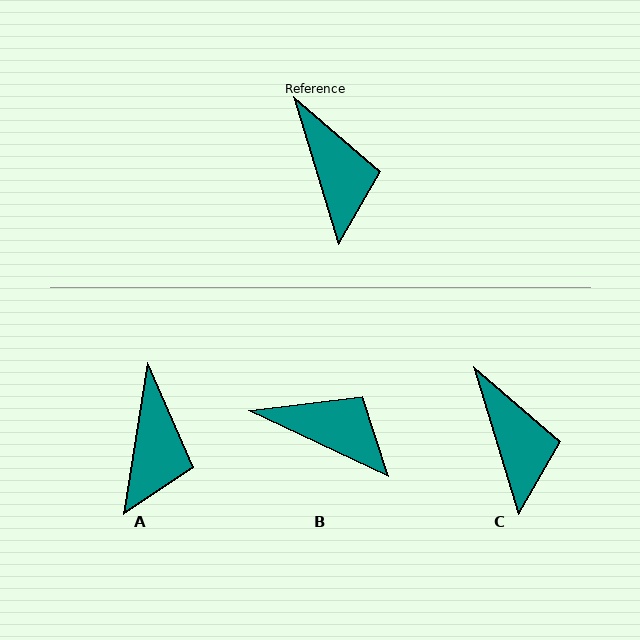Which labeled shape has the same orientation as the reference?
C.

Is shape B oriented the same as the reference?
No, it is off by about 48 degrees.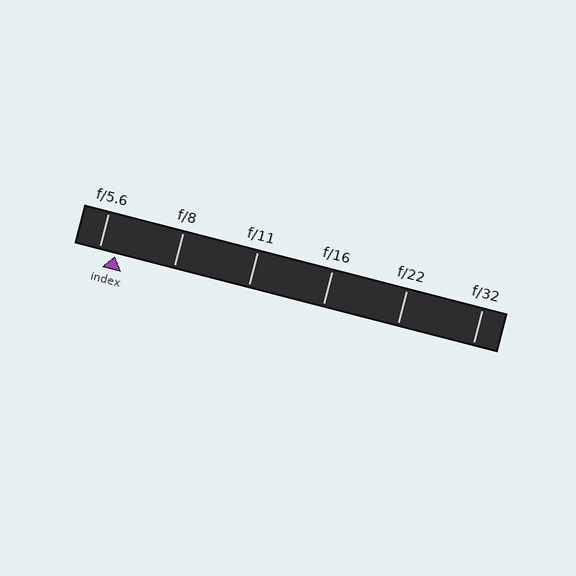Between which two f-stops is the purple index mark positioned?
The index mark is between f/5.6 and f/8.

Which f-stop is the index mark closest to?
The index mark is closest to f/5.6.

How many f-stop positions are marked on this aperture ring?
There are 6 f-stop positions marked.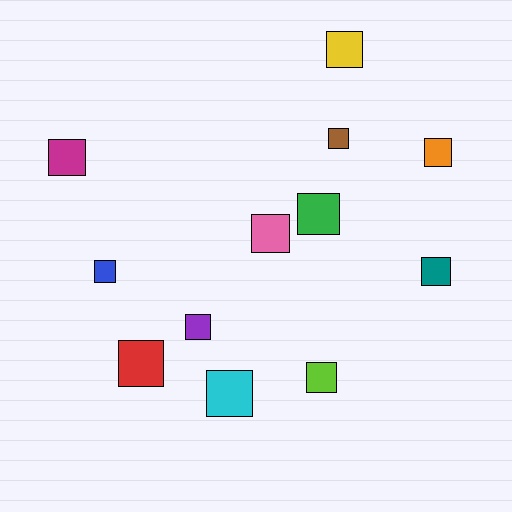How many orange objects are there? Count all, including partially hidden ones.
There is 1 orange object.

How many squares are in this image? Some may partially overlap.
There are 12 squares.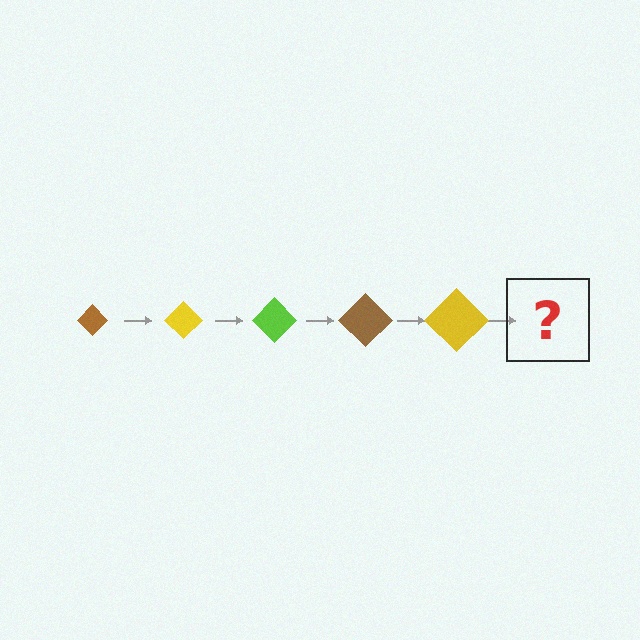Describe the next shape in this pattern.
It should be a lime diamond, larger than the previous one.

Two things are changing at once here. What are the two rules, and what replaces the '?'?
The two rules are that the diamond grows larger each step and the color cycles through brown, yellow, and lime. The '?' should be a lime diamond, larger than the previous one.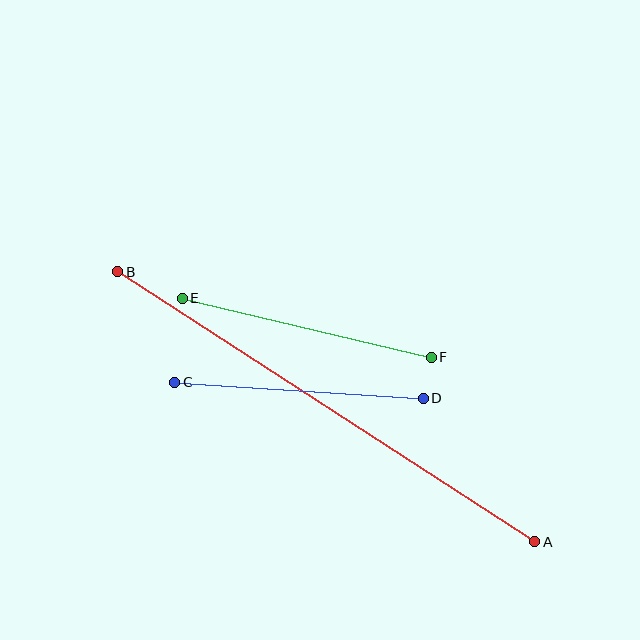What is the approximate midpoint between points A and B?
The midpoint is at approximately (326, 407) pixels.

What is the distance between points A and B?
The distance is approximately 497 pixels.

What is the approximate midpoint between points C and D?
The midpoint is at approximately (299, 390) pixels.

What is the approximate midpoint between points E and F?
The midpoint is at approximately (307, 328) pixels.